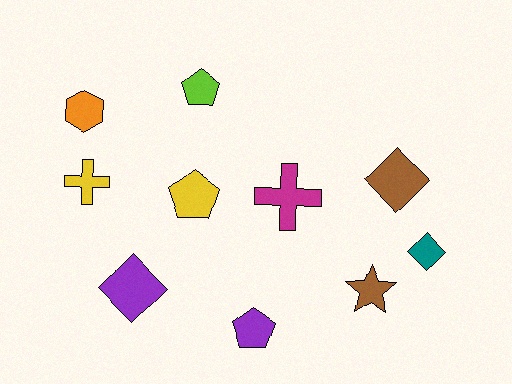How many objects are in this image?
There are 10 objects.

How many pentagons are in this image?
There are 3 pentagons.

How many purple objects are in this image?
There are 2 purple objects.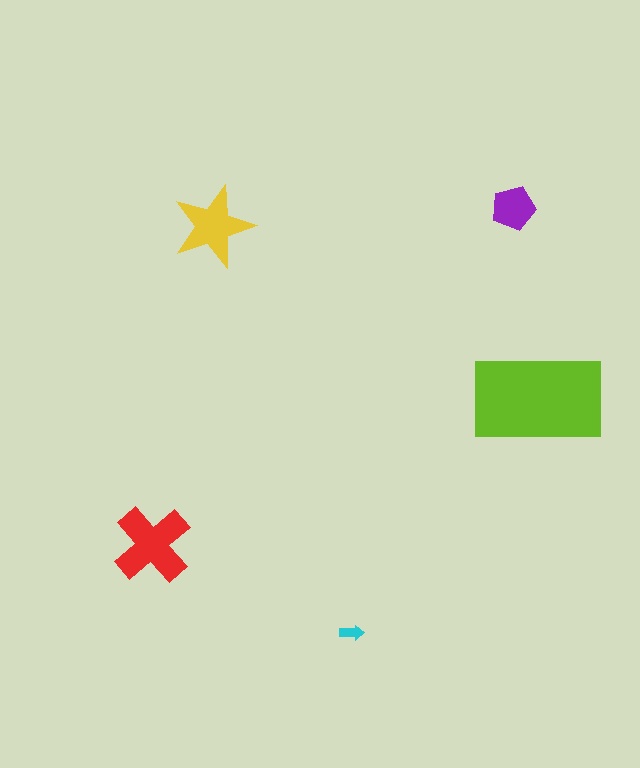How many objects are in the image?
There are 5 objects in the image.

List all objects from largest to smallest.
The lime rectangle, the red cross, the yellow star, the purple pentagon, the cyan arrow.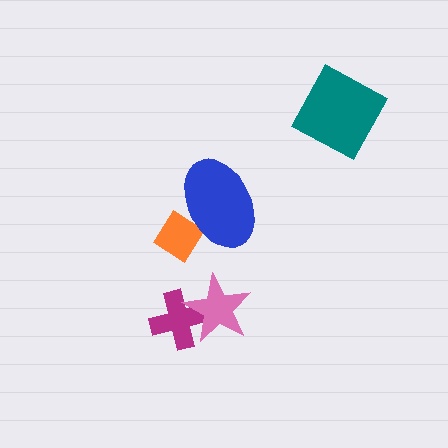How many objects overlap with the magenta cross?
1 object overlaps with the magenta cross.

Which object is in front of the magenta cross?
The pink star is in front of the magenta cross.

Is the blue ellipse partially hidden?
No, no other shape covers it.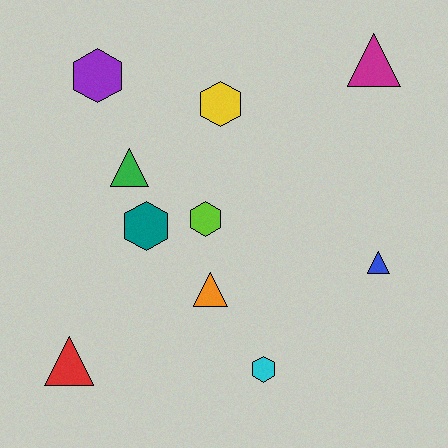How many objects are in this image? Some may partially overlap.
There are 10 objects.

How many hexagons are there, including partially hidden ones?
There are 5 hexagons.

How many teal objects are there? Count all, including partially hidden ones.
There is 1 teal object.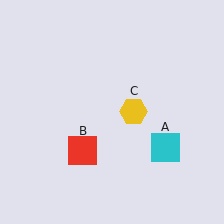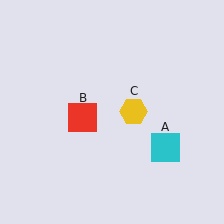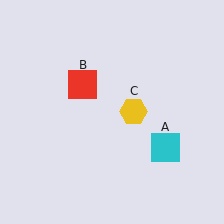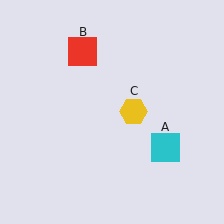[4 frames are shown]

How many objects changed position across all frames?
1 object changed position: red square (object B).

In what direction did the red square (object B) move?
The red square (object B) moved up.